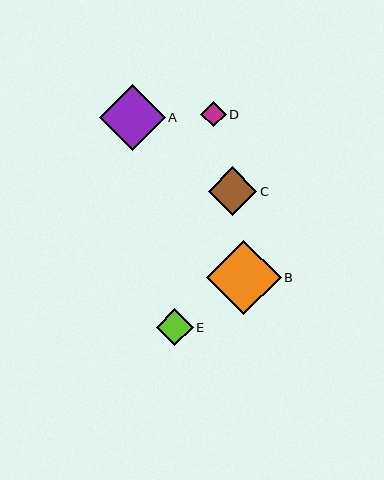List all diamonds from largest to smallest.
From largest to smallest: B, A, C, E, D.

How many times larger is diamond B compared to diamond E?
Diamond B is approximately 2.0 times the size of diamond E.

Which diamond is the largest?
Diamond B is the largest with a size of approximately 75 pixels.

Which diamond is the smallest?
Diamond D is the smallest with a size of approximately 25 pixels.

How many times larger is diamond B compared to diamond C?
Diamond B is approximately 1.5 times the size of diamond C.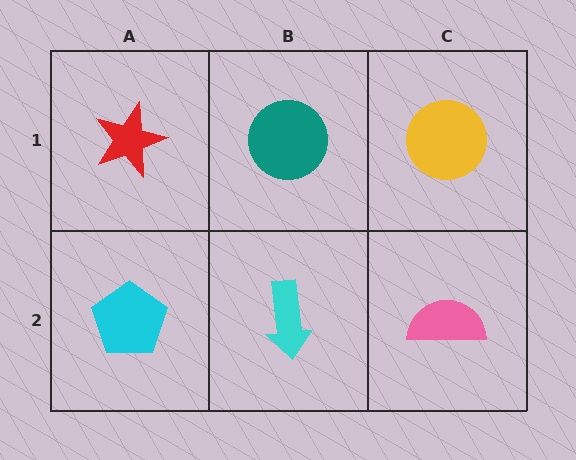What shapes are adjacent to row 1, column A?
A cyan pentagon (row 2, column A), a teal circle (row 1, column B).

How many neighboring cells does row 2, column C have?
2.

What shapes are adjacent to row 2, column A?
A red star (row 1, column A), a cyan arrow (row 2, column B).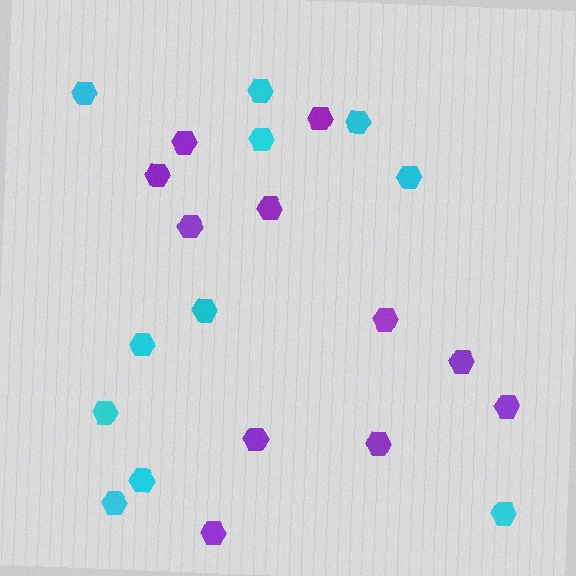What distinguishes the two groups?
There are 2 groups: one group of purple hexagons (11) and one group of cyan hexagons (11).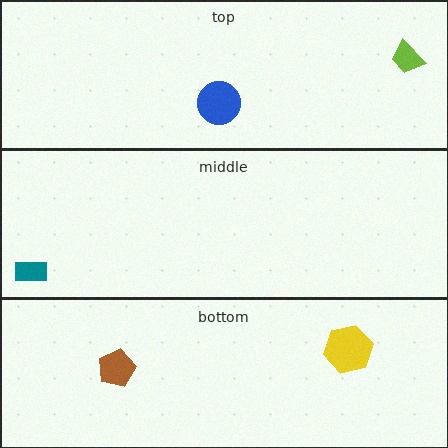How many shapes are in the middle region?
1.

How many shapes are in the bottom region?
2.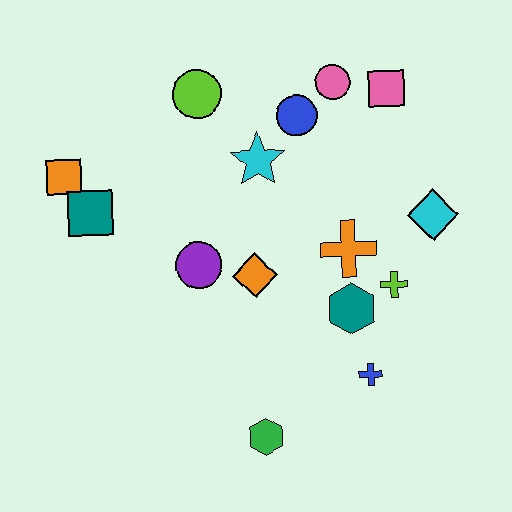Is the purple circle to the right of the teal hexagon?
No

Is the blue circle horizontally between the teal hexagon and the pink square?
No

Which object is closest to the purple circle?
The orange diamond is closest to the purple circle.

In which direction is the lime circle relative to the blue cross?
The lime circle is above the blue cross.